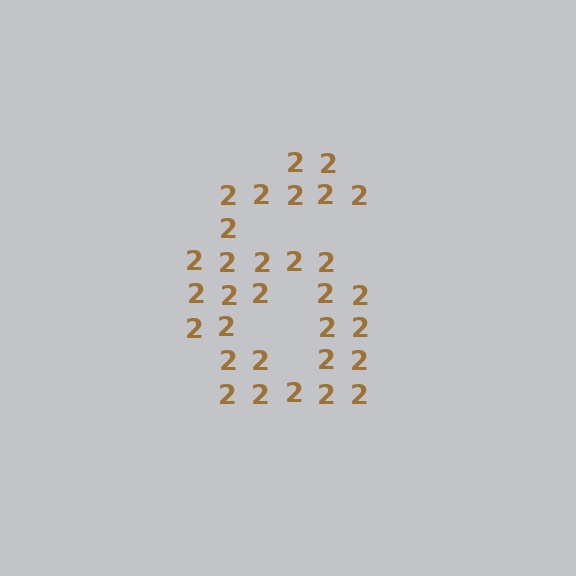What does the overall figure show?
The overall figure shows the digit 6.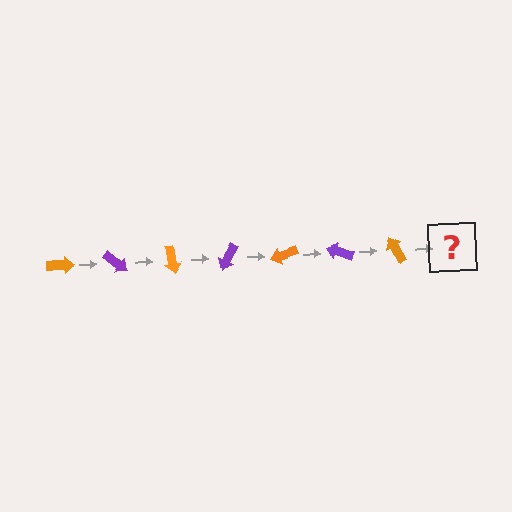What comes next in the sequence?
The next element should be a purple arrow, rotated 280 degrees from the start.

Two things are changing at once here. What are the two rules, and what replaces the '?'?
The two rules are that it rotates 40 degrees each step and the color cycles through orange and purple. The '?' should be a purple arrow, rotated 280 degrees from the start.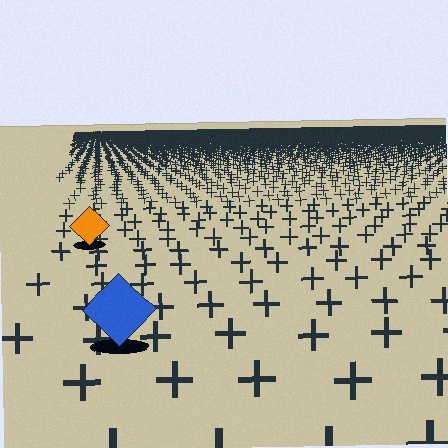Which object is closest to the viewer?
The blue diamond is closest. The texture marks near it are larger and more spread out.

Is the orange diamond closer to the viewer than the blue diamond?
No. The blue diamond is closer — you can tell from the texture gradient: the ground texture is coarser near it.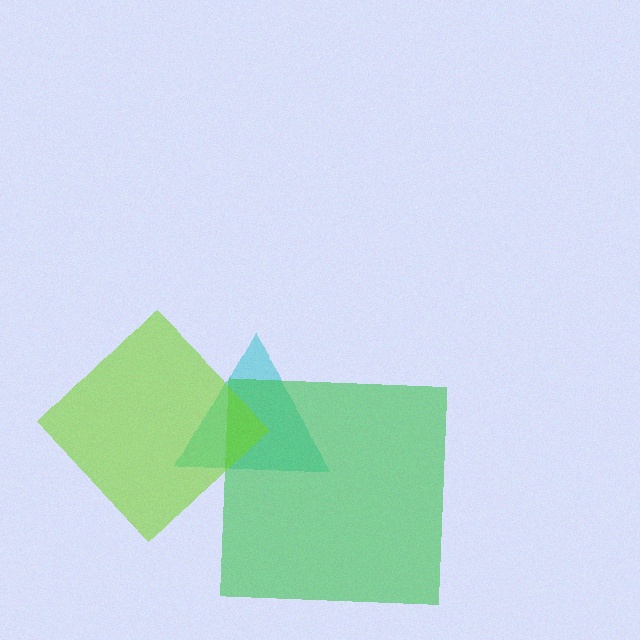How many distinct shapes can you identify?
There are 3 distinct shapes: a cyan triangle, a green square, a lime diamond.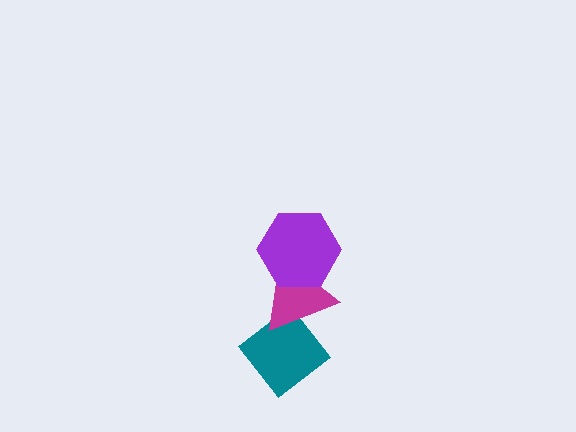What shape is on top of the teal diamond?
The magenta triangle is on top of the teal diamond.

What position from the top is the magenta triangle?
The magenta triangle is 2nd from the top.